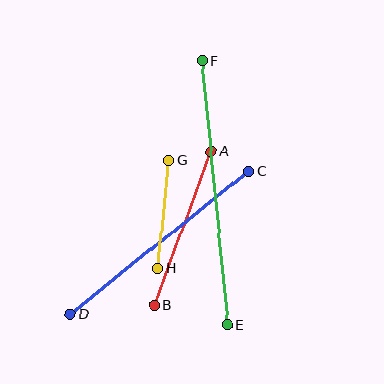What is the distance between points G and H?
The distance is approximately 108 pixels.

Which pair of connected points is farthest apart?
Points E and F are farthest apart.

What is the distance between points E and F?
The distance is approximately 265 pixels.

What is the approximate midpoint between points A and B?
The midpoint is at approximately (183, 228) pixels.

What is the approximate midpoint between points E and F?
The midpoint is at approximately (215, 193) pixels.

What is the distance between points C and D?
The distance is approximately 229 pixels.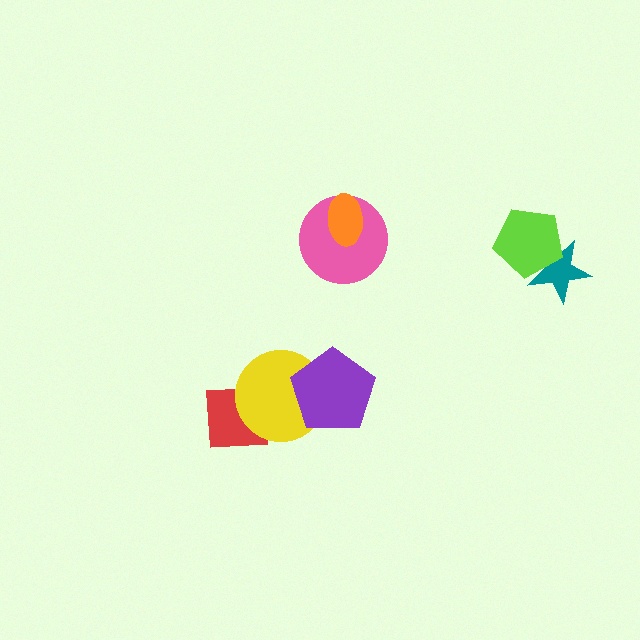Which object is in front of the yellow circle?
The purple pentagon is in front of the yellow circle.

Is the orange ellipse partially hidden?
No, no other shape covers it.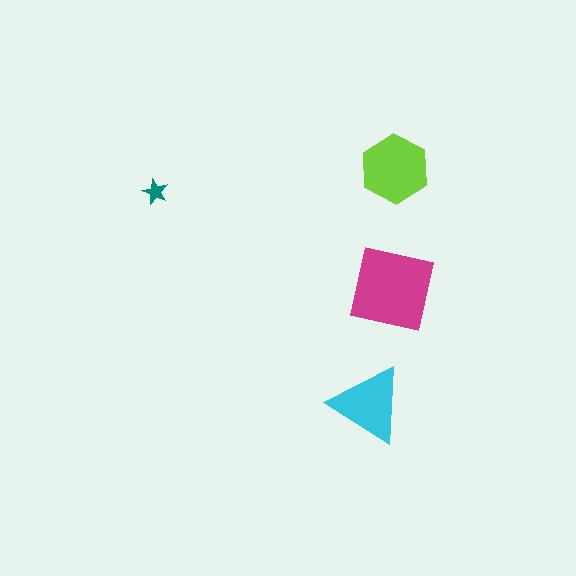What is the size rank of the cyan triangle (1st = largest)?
3rd.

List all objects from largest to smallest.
The magenta square, the lime hexagon, the cyan triangle, the teal star.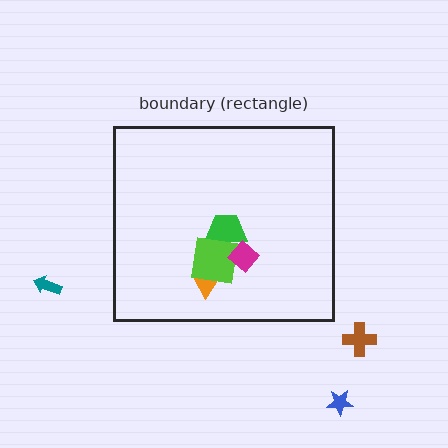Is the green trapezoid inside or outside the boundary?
Inside.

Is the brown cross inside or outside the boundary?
Outside.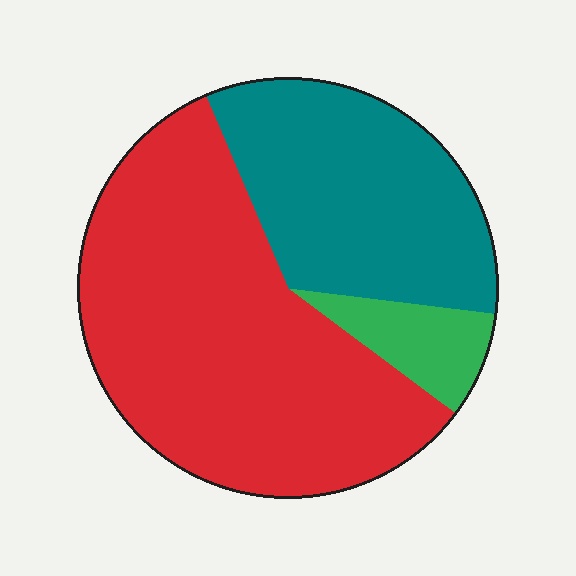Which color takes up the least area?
Green, at roughly 10%.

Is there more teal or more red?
Red.